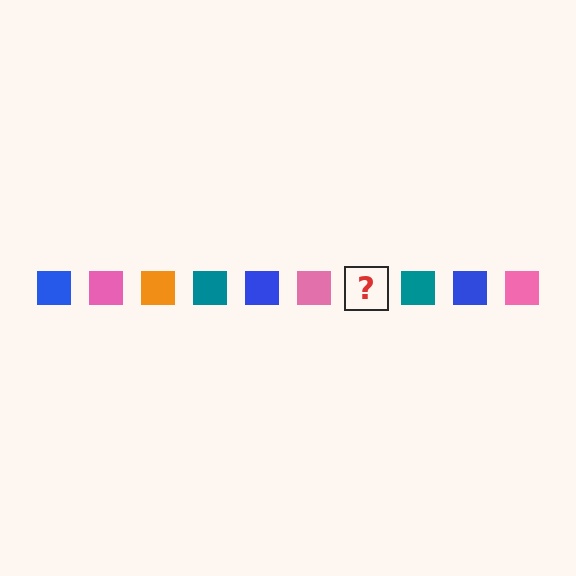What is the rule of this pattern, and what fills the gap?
The rule is that the pattern cycles through blue, pink, orange, teal squares. The gap should be filled with an orange square.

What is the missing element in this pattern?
The missing element is an orange square.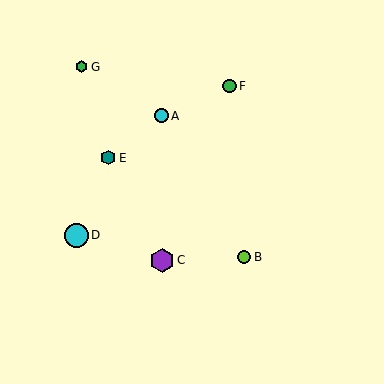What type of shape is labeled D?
Shape D is a cyan circle.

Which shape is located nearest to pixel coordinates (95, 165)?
The teal hexagon (labeled E) at (108, 158) is nearest to that location.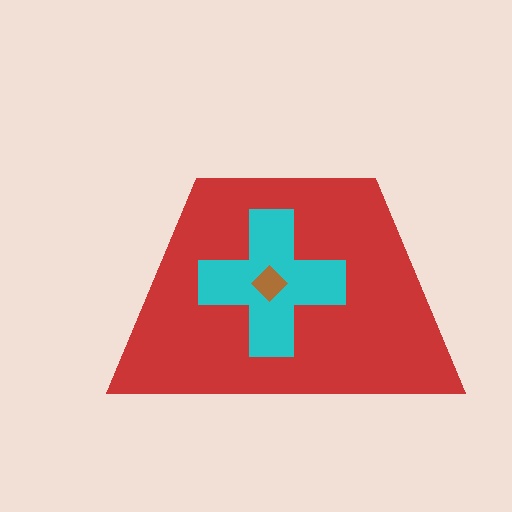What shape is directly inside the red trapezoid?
The cyan cross.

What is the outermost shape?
The red trapezoid.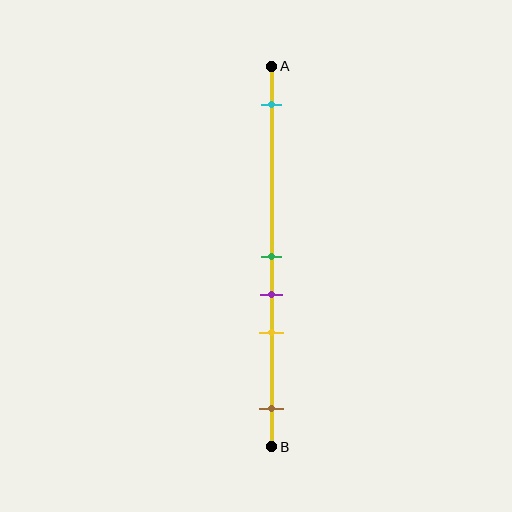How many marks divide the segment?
There are 5 marks dividing the segment.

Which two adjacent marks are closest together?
The green and purple marks are the closest adjacent pair.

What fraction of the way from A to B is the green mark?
The green mark is approximately 50% (0.5) of the way from A to B.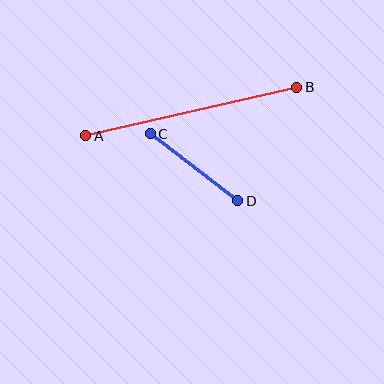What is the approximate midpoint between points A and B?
The midpoint is at approximately (191, 112) pixels.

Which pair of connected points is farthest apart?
Points A and B are farthest apart.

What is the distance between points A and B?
The distance is approximately 217 pixels.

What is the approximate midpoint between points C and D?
The midpoint is at approximately (194, 167) pixels.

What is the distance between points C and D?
The distance is approximately 110 pixels.